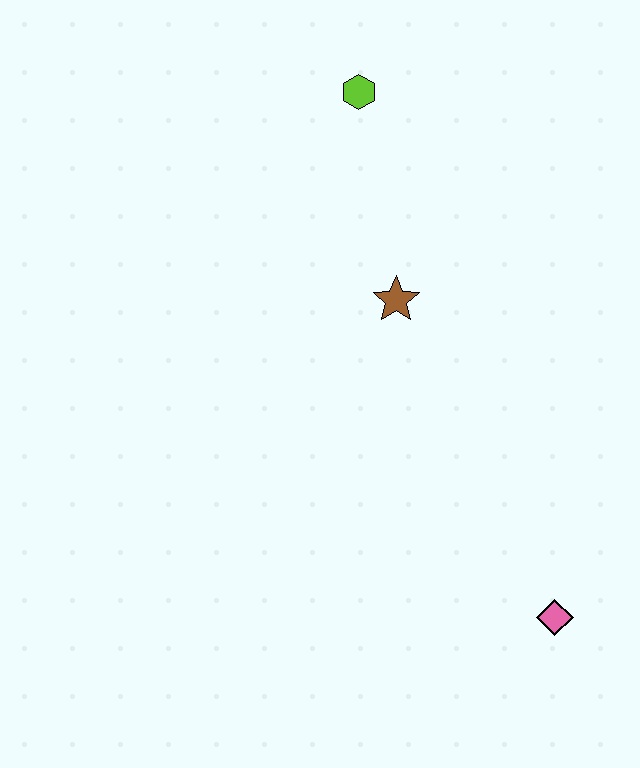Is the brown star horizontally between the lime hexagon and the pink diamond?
Yes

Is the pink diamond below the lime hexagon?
Yes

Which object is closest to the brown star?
The lime hexagon is closest to the brown star.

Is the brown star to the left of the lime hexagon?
No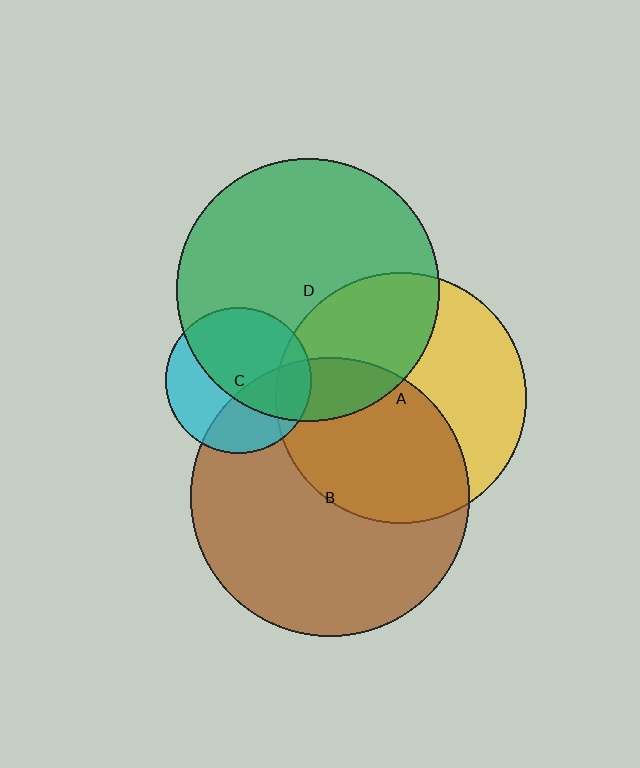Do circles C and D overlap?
Yes.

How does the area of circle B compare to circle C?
Approximately 3.7 times.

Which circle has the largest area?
Circle B (brown).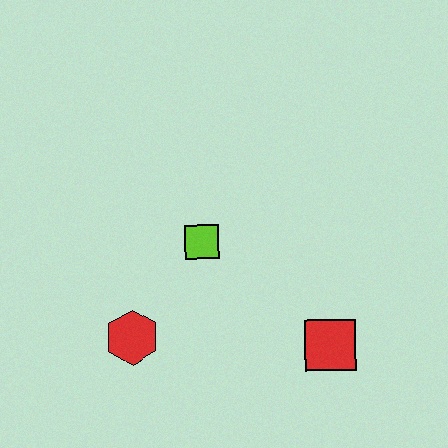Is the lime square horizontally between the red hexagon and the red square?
Yes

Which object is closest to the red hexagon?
The lime square is closest to the red hexagon.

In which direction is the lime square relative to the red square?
The lime square is to the left of the red square.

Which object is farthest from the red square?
The red hexagon is farthest from the red square.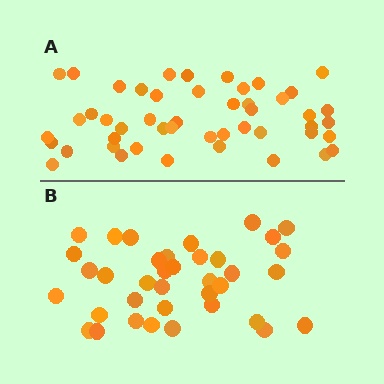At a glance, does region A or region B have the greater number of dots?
Region A (the top region) has more dots.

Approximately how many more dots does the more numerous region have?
Region A has roughly 12 or so more dots than region B.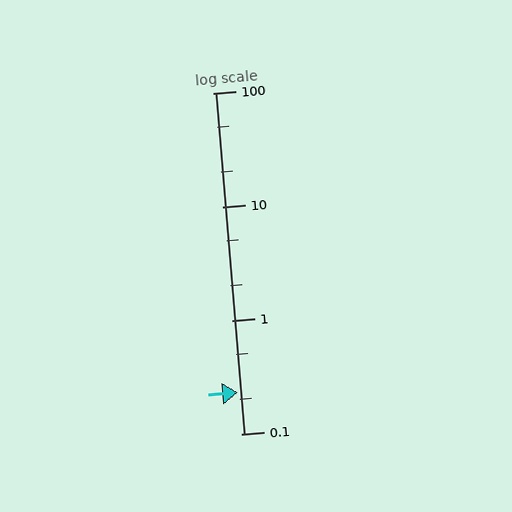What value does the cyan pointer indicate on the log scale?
The pointer indicates approximately 0.23.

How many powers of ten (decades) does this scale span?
The scale spans 3 decades, from 0.1 to 100.